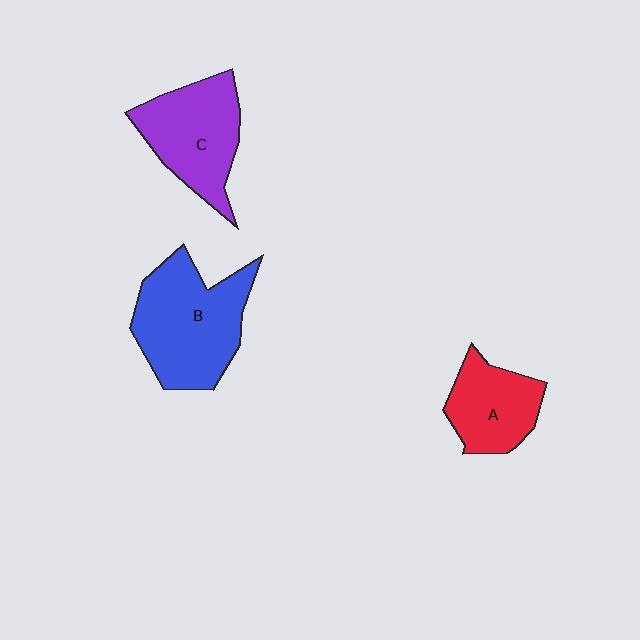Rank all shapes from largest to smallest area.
From largest to smallest: B (blue), C (purple), A (red).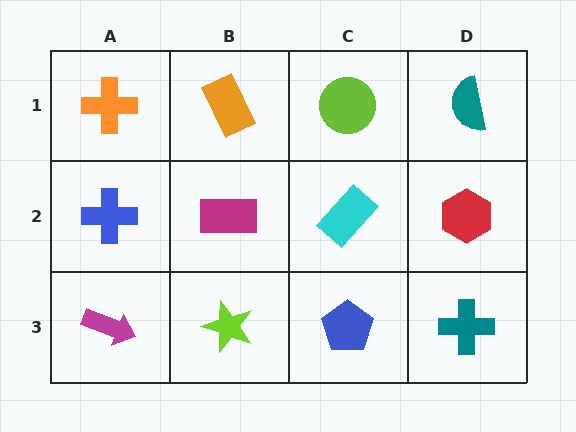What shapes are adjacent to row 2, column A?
An orange cross (row 1, column A), a magenta arrow (row 3, column A), a magenta rectangle (row 2, column B).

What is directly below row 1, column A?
A blue cross.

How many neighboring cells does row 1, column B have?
3.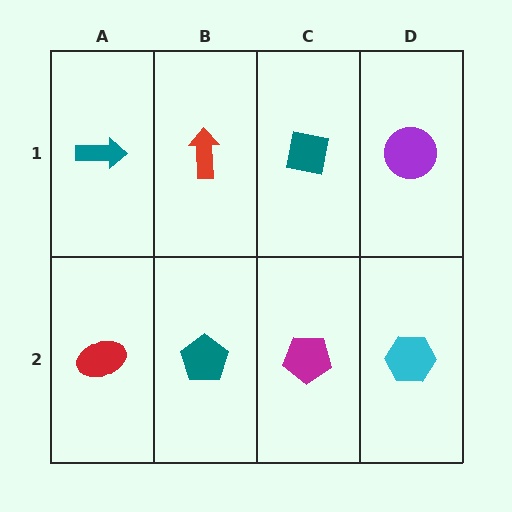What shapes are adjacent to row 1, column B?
A teal pentagon (row 2, column B), a teal arrow (row 1, column A), a teal square (row 1, column C).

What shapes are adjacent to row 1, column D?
A cyan hexagon (row 2, column D), a teal square (row 1, column C).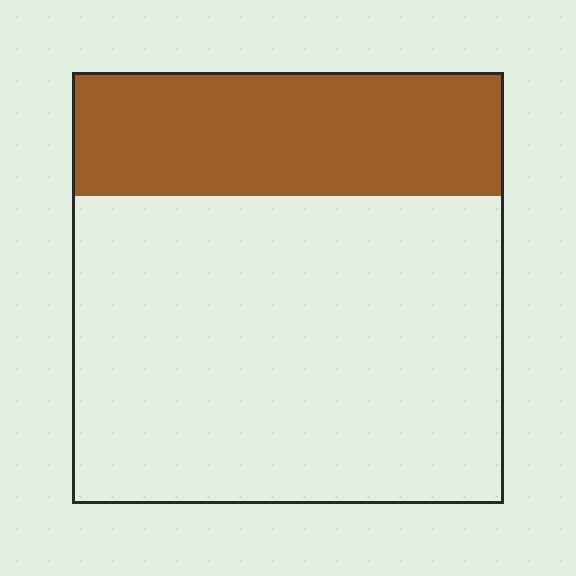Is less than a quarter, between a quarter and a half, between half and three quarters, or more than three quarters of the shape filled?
Between a quarter and a half.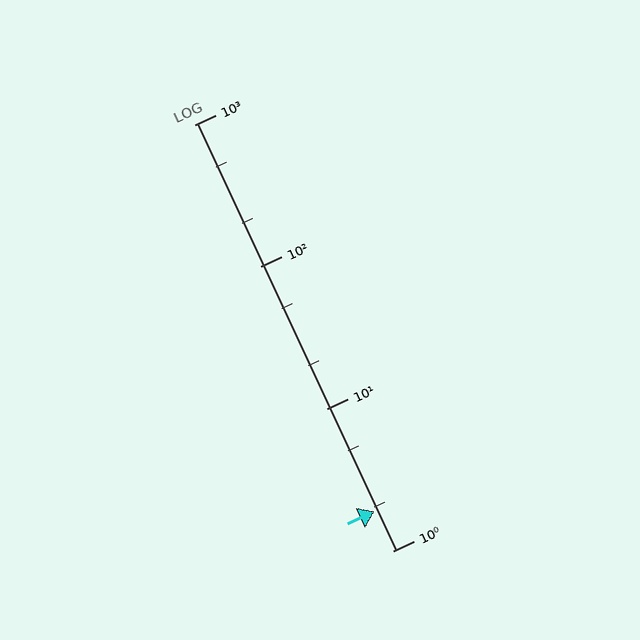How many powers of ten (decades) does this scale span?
The scale spans 3 decades, from 1 to 1000.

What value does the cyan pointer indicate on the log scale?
The pointer indicates approximately 1.9.